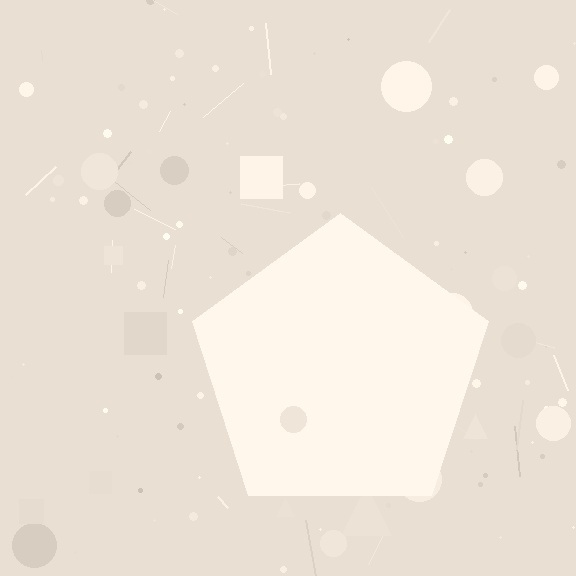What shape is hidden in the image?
A pentagon is hidden in the image.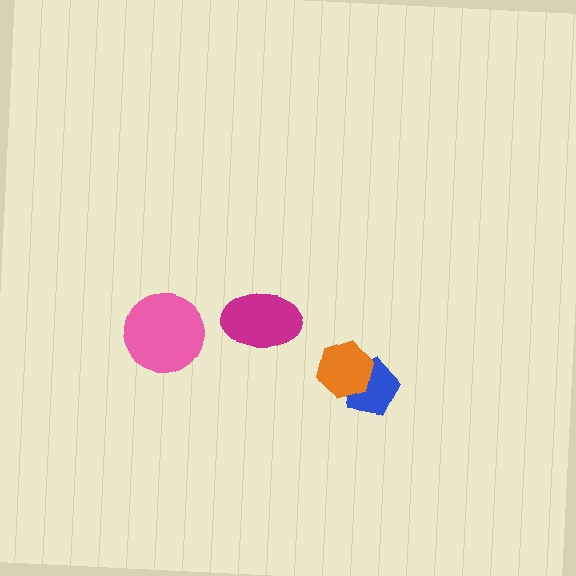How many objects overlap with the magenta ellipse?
0 objects overlap with the magenta ellipse.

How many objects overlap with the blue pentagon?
1 object overlaps with the blue pentagon.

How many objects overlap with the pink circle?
0 objects overlap with the pink circle.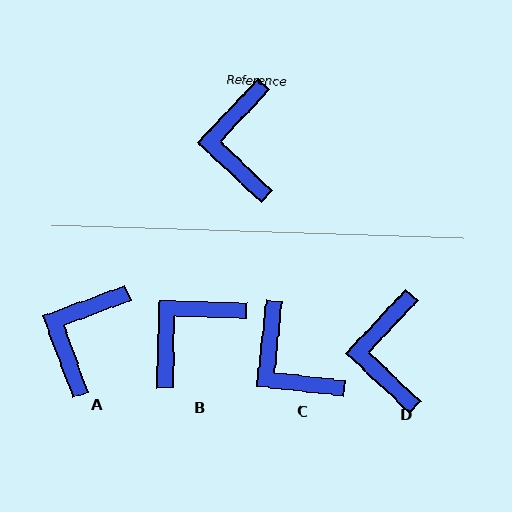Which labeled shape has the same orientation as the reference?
D.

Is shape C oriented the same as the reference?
No, it is off by about 37 degrees.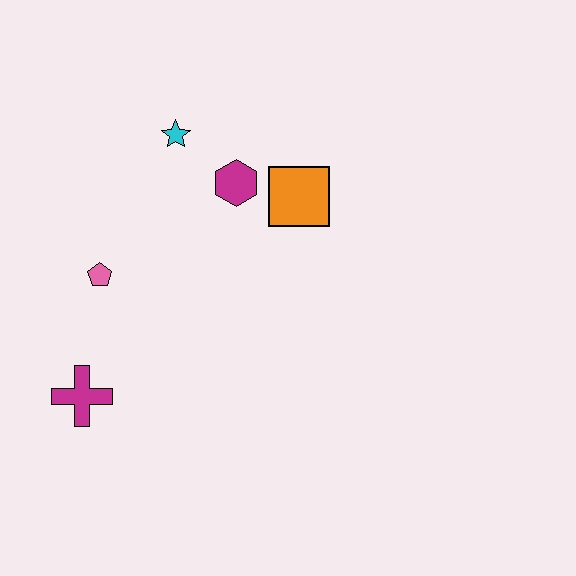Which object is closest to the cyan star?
The magenta hexagon is closest to the cyan star.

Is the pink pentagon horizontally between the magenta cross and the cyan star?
Yes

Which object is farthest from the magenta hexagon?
The magenta cross is farthest from the magenta hexagon.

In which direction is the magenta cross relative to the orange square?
The magenta cross is to the left of the orange square.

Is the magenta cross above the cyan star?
No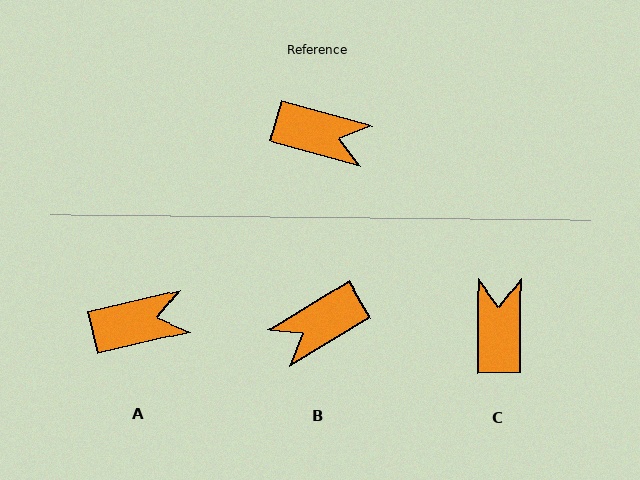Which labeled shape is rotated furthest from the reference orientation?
B, about 133 degrees away.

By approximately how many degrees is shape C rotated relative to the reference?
Approximately 106 degrees counter-clockwise.